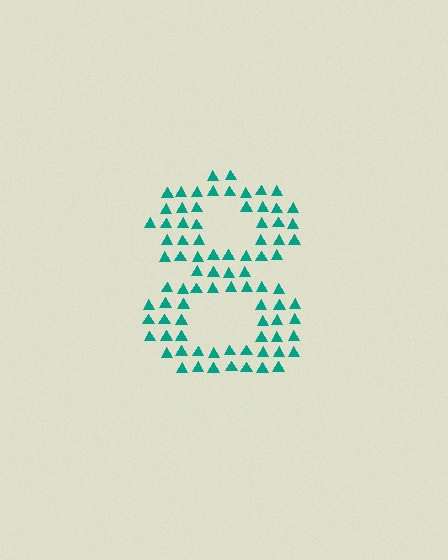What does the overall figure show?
The overall figure shows the digit 8.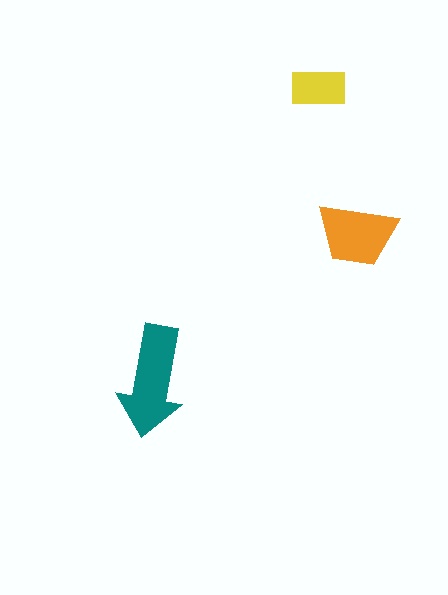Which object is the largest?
The teal arrow.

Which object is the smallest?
The yellow rectangle.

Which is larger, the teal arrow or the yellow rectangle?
The teal arrow.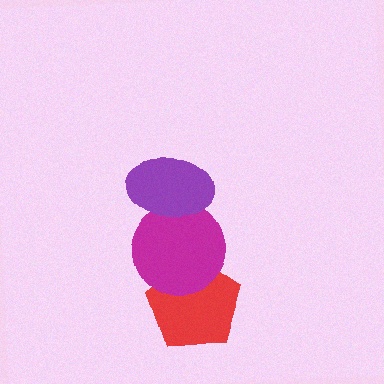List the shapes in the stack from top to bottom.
From top to bottom: the purple ellipse, the magenta circle, the red pentagon.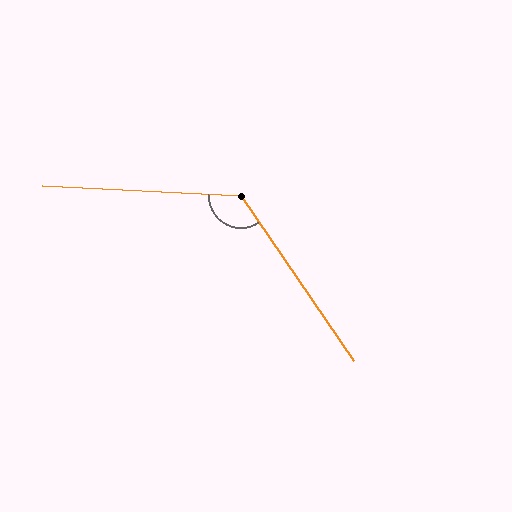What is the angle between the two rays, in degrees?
Approximately 127 degrees.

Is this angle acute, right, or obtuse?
It is obtuse.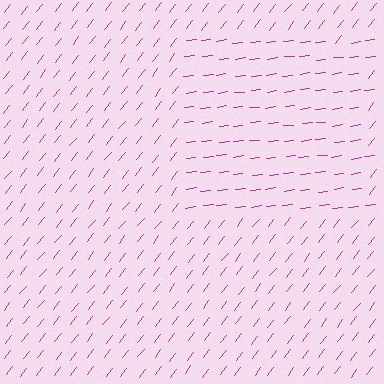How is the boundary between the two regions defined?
The boundary is defined purely by a change in line orientation (approximately 45 degrees difference). All lines are the same color and thickness.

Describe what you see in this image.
The image is filled with small magenta line segments. A rectangle region in the image has lines oriented differently from the surrounding lines, creating a visible texture boundary.